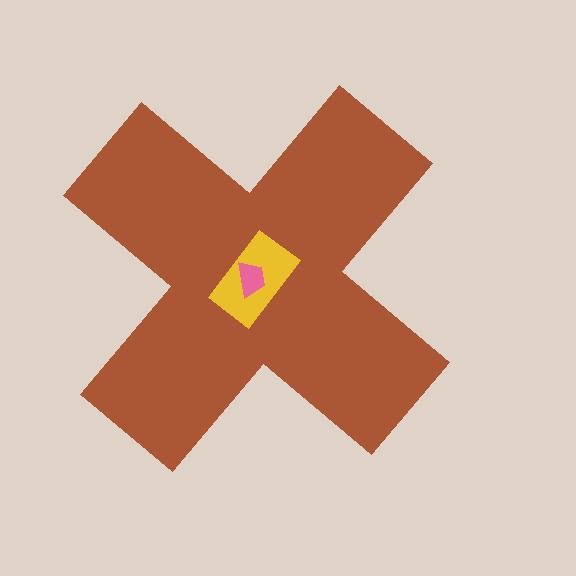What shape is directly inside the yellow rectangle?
The pink trapezoid.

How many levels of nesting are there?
3.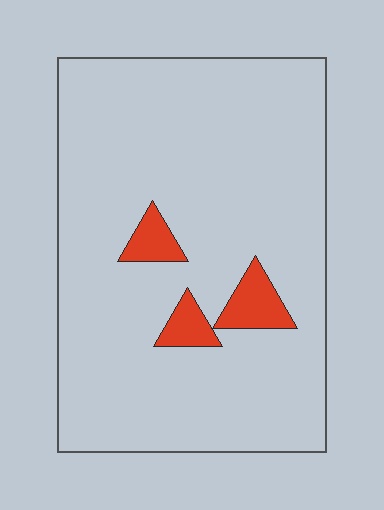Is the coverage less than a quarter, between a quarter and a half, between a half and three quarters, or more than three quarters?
Less than a quarter.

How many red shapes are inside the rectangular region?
3.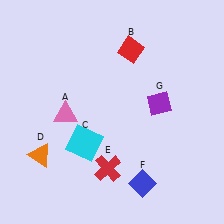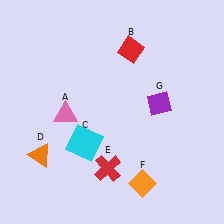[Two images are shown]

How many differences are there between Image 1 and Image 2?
There is 1 difference between the two images.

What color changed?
The diamond (F) changed from blue in Image 1 to orange in Image 2.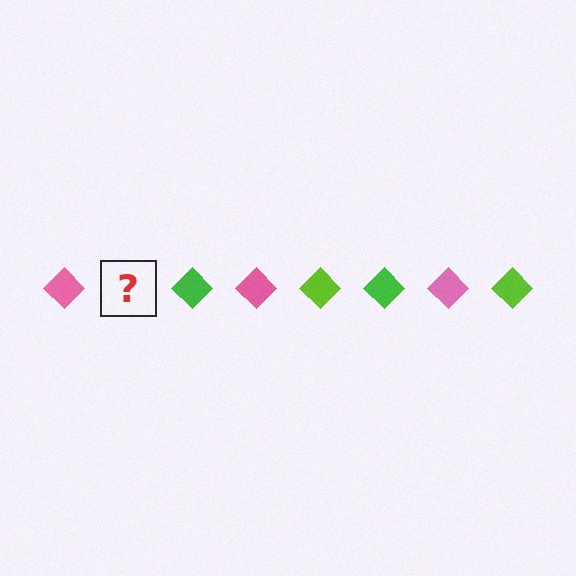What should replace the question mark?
The question mark should be replaced with a lime diamond.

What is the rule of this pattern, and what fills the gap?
The rule is that the pattern cycles through pink, lime, green diamonds. The gap should be filled with a lime diamond.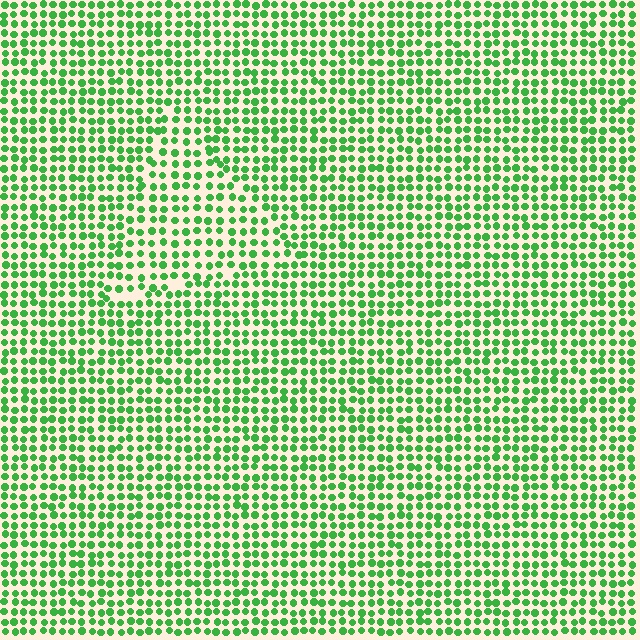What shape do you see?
I see a triangle.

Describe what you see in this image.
The image contains small green elements arranged at two different densities. A triangle-shaped region is visible where the elements are less densely packed than the surrounding area.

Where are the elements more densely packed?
The elements are more densely packed outside the triangle boundary.